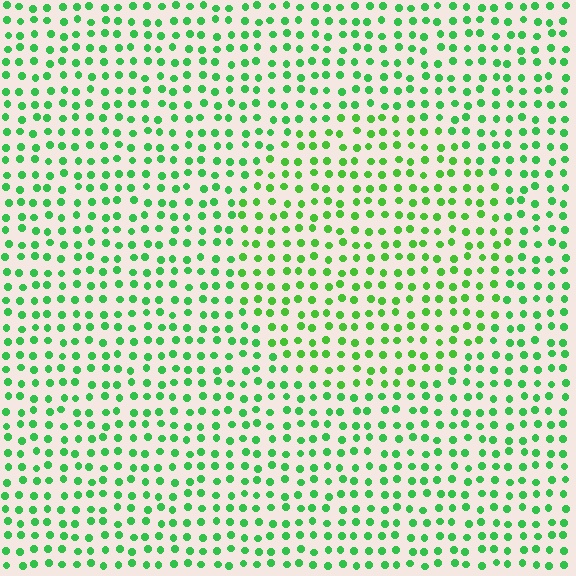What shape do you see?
I see a circle.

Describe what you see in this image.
The image is filled with small green elements in a uniform arrangement. A circle-shaped region is visible where the elements are tinted to a slightly different hue, forming a subtle color boundary.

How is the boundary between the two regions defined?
The boundary is defined purely by a slight shift in hue (about 18 degrees). Spacing, size, and orientation are identical on both sides.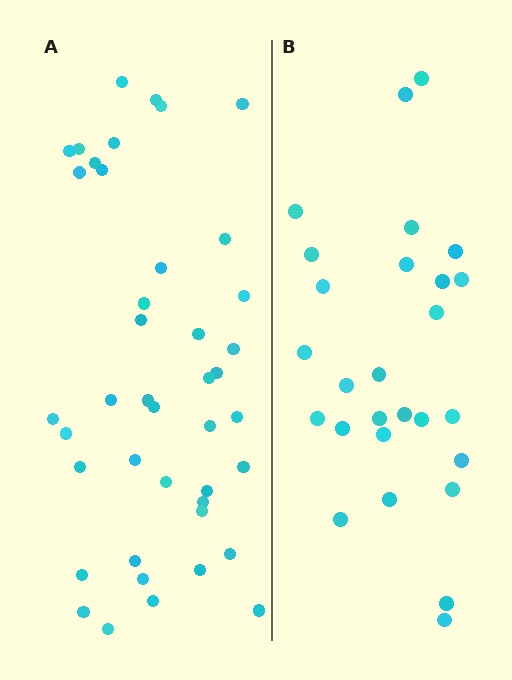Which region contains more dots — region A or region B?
Region A (the left region) has more dots.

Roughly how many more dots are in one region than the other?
Region A has approximately 15 more dots than region B.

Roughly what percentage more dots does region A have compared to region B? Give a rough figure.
About 55% more.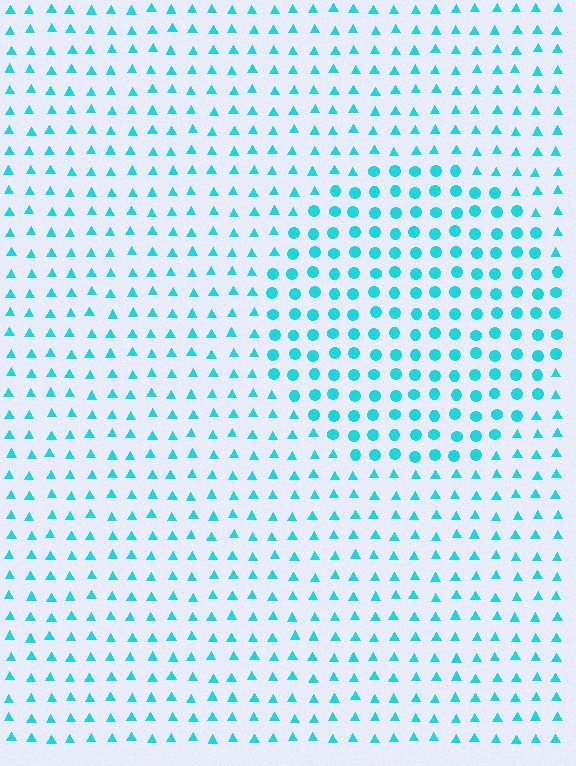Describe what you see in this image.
The image is filled with small cyan elements arranged in a uniform grid. A circle-shaped region contains circles, while the surrounding area contains triangles. The boundary is defined purely by the change in element shape.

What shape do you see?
I see a circle.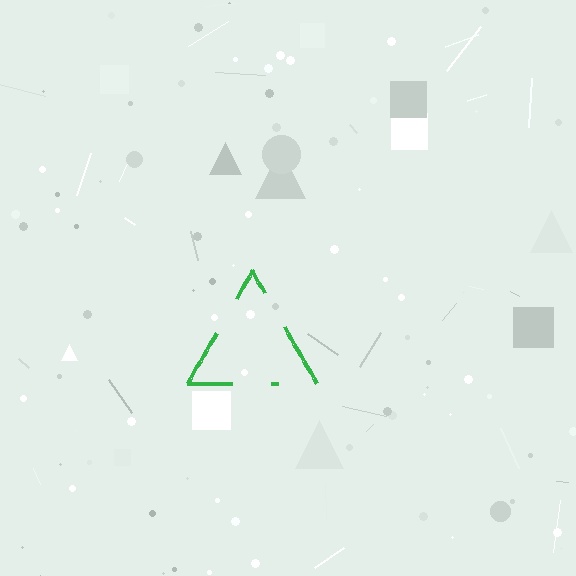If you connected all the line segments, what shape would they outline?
They would outline a triangle.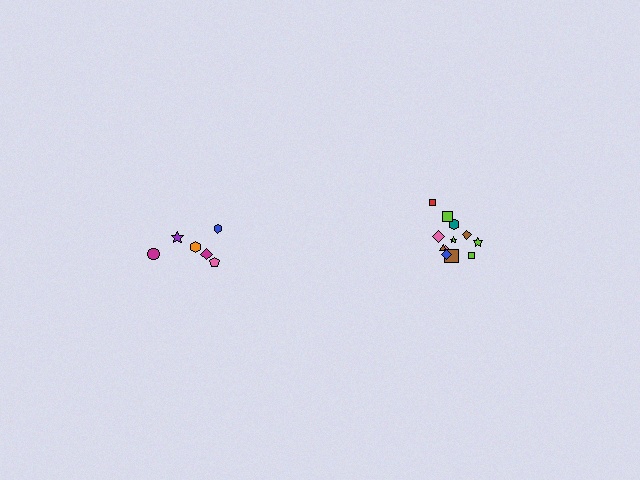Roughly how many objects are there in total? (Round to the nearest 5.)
Roughly 20 objects in total.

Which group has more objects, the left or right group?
The right group.